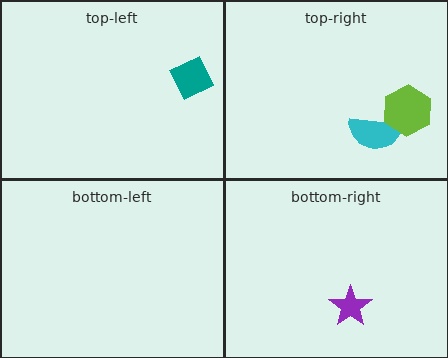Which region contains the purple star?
The bottom-right region.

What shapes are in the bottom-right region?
The purple star.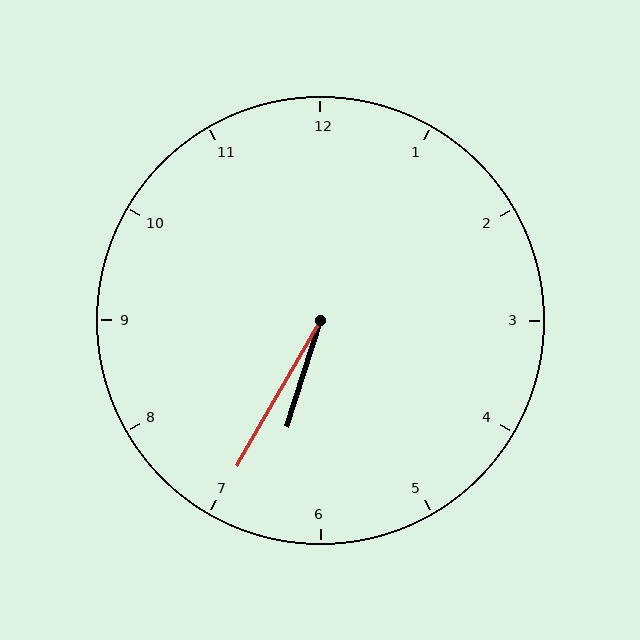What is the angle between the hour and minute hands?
Approximately 12 degrees.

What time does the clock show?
6:35.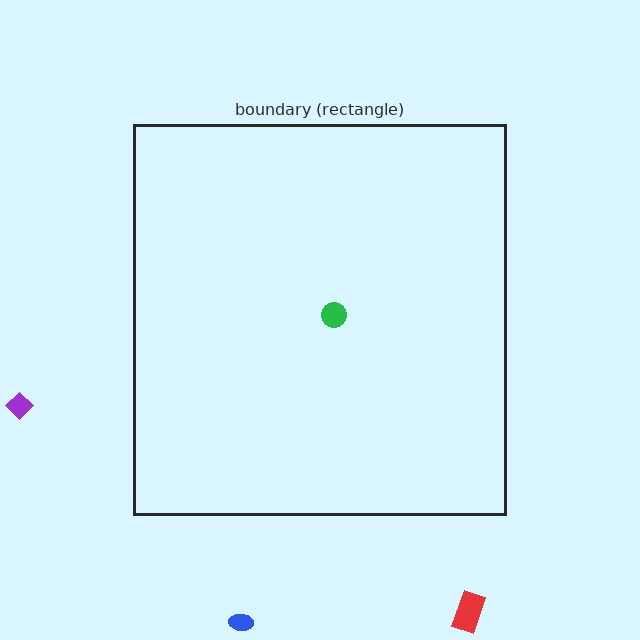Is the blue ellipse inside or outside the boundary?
Outside.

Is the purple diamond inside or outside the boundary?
Outside.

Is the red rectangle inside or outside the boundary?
Outside.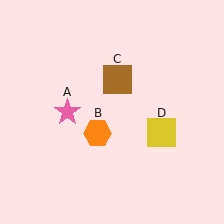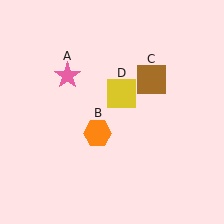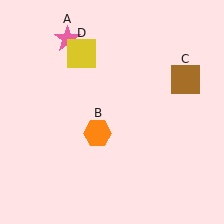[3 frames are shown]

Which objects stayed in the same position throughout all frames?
Orange hexagon (object B) remained stationary.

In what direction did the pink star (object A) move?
The pink star (object A) moved up.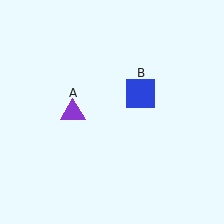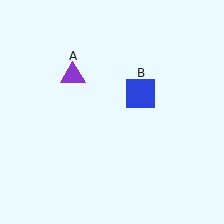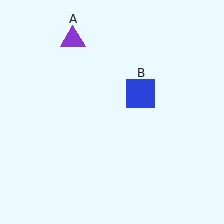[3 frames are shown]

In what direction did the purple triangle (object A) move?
The purple triangle (object A) moved up.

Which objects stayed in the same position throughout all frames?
Blue square (object B) remained stationary.